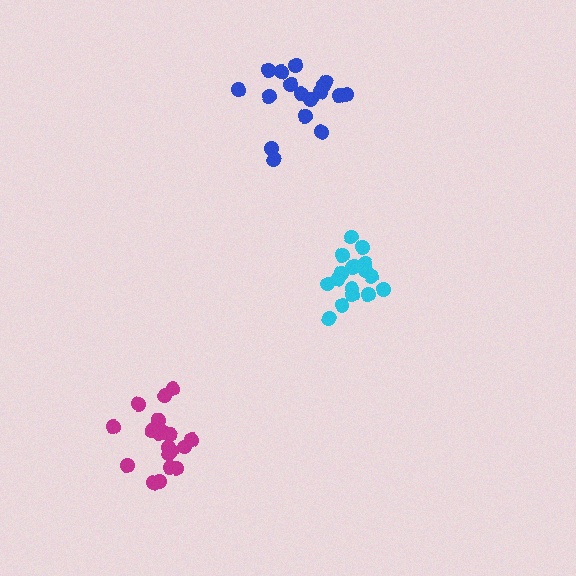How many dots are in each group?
Group 1: 17 dots, Group 2: 17 dots, Group 3: 20 dots (54 total).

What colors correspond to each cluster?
The clusters are colored: cyan, blue, magenta.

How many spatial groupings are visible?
There are 3 spatial groupings.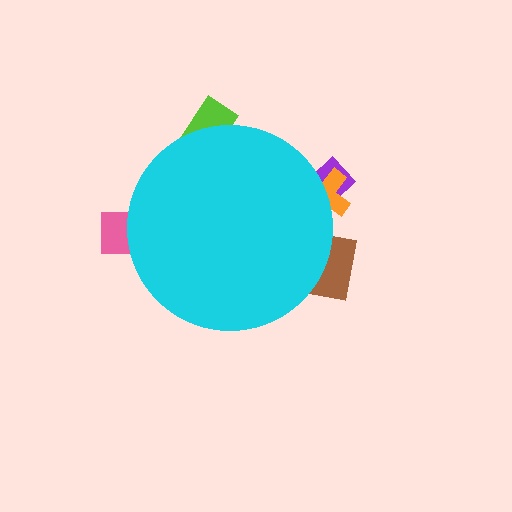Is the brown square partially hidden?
Yes, the brown square is partially hidden behind the cyan circle.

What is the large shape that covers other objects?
A cyan circle.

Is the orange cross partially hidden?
Yes, the orange cross is partially hidden behind the cyan circle.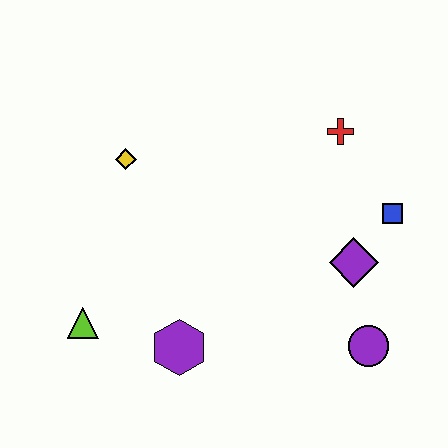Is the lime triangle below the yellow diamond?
Yes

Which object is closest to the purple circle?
The purple diamond is closest to the purple circle.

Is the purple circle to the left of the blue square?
Yes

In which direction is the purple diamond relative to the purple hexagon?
The purple diamond is to the right of the purple hexagon.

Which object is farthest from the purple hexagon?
The red cross is farthest from the purple hexagon.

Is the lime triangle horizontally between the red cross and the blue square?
No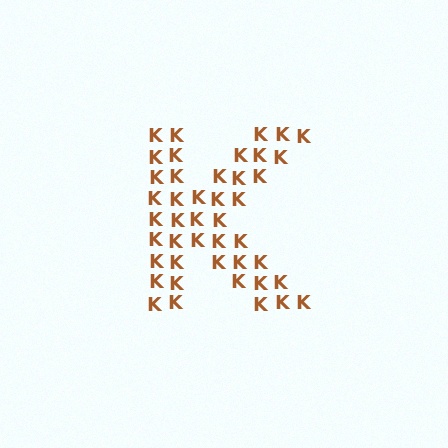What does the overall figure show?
The overall figure shows the letter K.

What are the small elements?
The small elements are letter K's.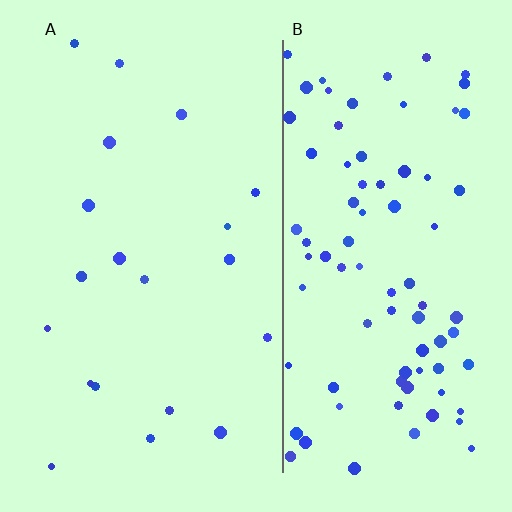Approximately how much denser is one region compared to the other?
Approximately 4.3× — region B over region A.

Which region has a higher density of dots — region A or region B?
B (the right).